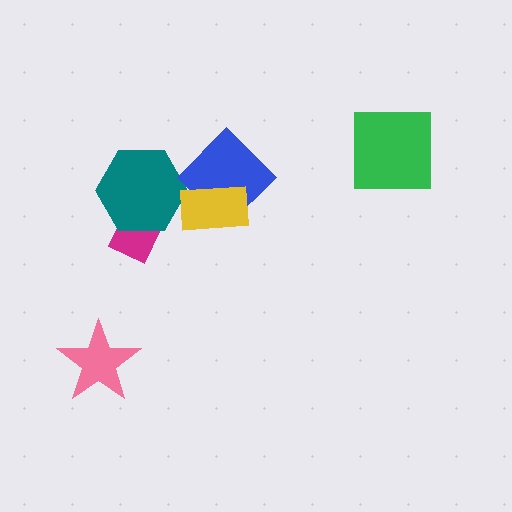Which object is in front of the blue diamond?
The yellow rectangle is in front of the blue diamond.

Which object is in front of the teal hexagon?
The blue diamond is in front of the teal hexagon.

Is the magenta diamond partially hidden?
Yes, it is partially covered by another shape.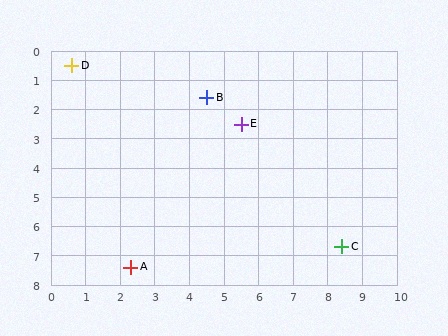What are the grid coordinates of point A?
Point A is at approximately (2.3, 7.4).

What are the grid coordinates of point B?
Point B is at approximately (4.5, 1.6).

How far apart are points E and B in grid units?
Points E and B are about 1.3 grid units apart.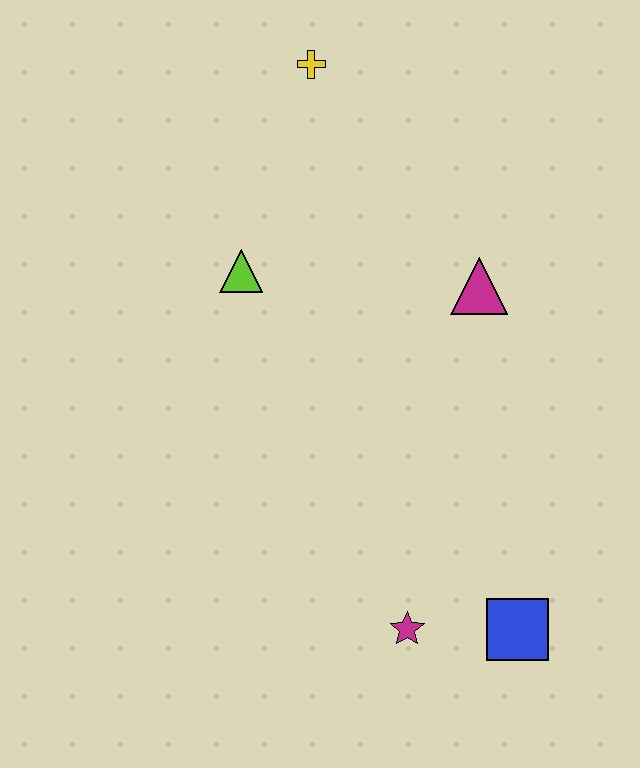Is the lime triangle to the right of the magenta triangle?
No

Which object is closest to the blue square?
The magenta star is closest to the blue square.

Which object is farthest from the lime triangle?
The blue square is farthest from the lime triangle.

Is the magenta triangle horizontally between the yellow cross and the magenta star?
No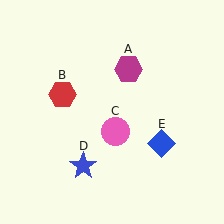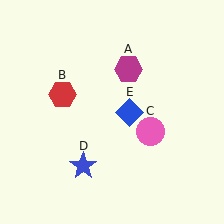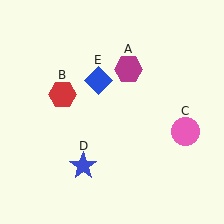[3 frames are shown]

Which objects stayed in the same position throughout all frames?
Magenta hexagon (object A) and red hexagon (object B) and blue star (object D) remained stationary.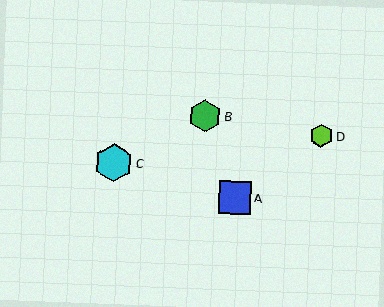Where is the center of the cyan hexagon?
The center of the cyan hexagon is at (114, 163).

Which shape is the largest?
The cyan hexagon (labeled C) is the largest.